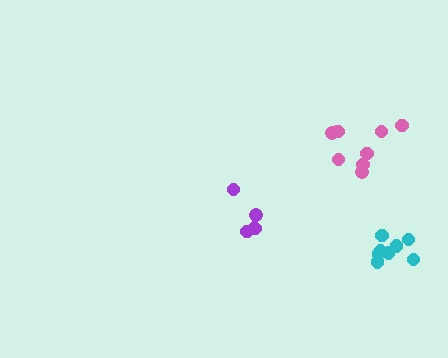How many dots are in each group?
Group 1: 5 dots, Group 2: 8 dots, Group 3: 8 dots (21 total).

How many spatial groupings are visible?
There are 3 spatial groupings.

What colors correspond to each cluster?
The clusters are colored: purple, cyan, pink.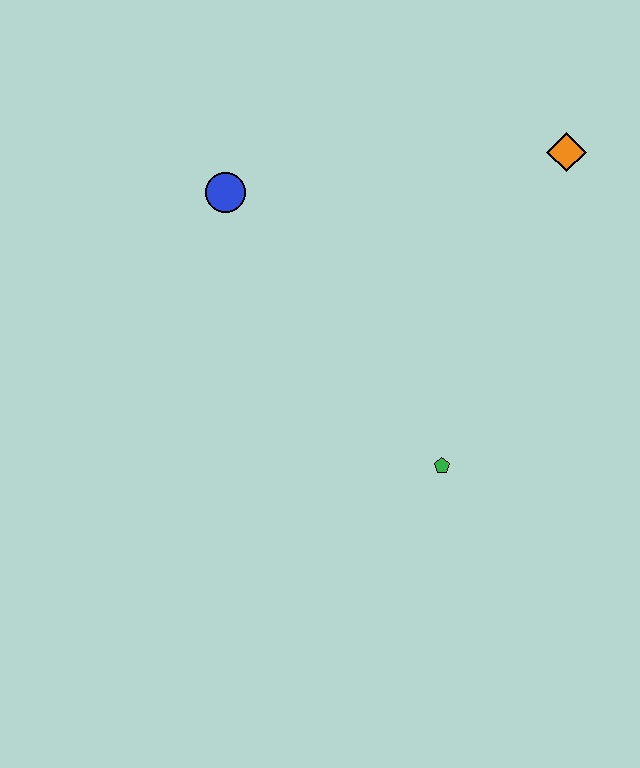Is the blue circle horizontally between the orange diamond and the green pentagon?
No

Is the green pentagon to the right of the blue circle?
Yes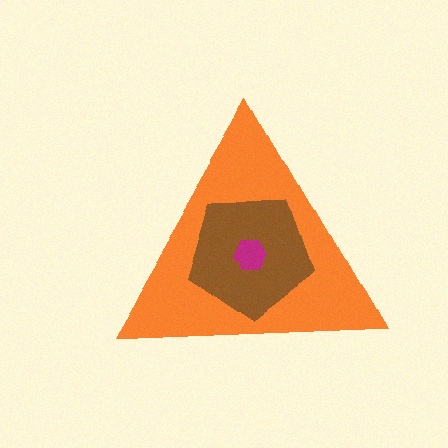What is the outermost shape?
The orange triangle.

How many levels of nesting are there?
3.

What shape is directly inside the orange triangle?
The brown pentagon.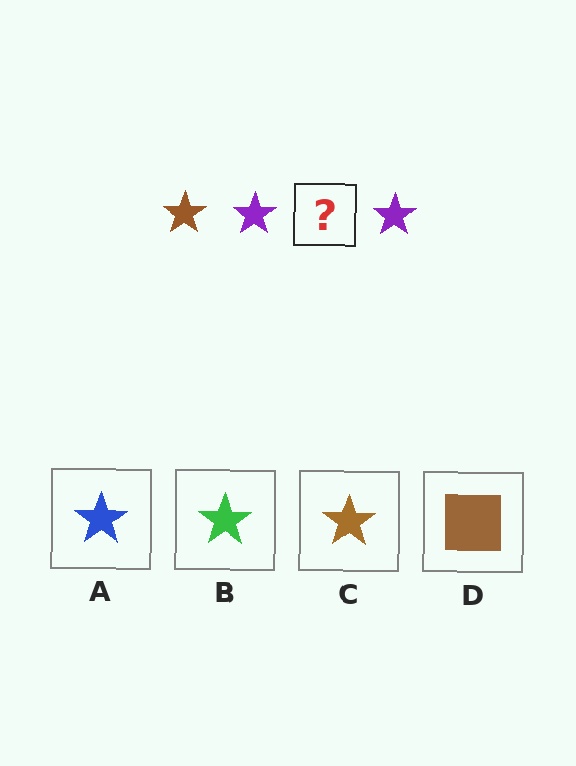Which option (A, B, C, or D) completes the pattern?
C.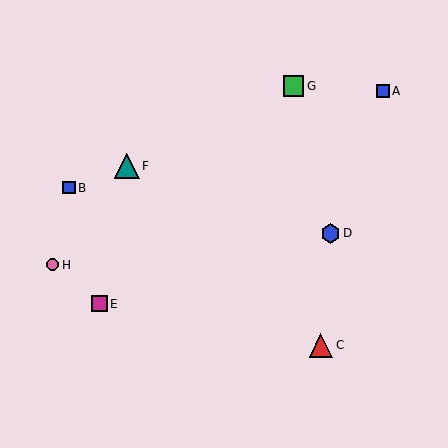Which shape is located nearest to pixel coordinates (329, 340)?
The red triangle (labeled C) at (321, 345) is nearest to that location.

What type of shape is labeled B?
Shape B is a blue square.